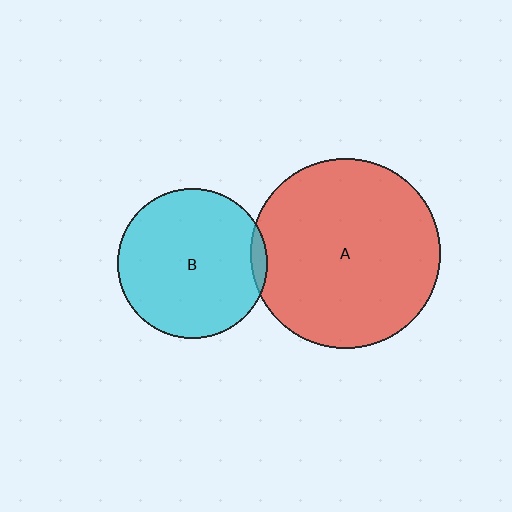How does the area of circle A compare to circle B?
Approximately 1.6 times.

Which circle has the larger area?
Circle A (red).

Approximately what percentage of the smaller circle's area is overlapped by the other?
Approximately 5%.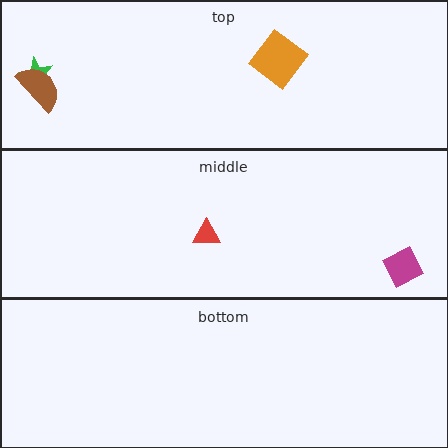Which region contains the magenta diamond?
The middle region.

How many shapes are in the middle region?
2.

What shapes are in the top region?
The orange diamond, the green star, the brown semicircle.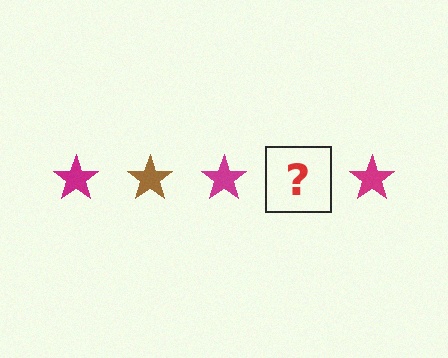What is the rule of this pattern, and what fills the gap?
The rule is that the pattern cycles through magenta, brown stars. The gap should be filled with a brown star.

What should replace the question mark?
The question mark should be replaced with a brown star.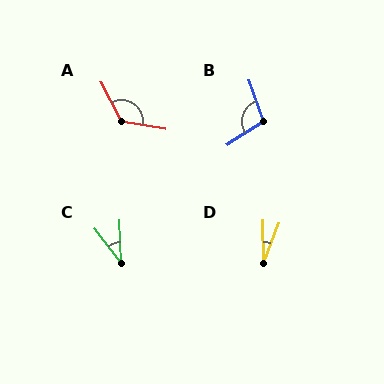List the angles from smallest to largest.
D (21°), C (36°), B (103°), A (127°).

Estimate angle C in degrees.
Approximately 36 degrees.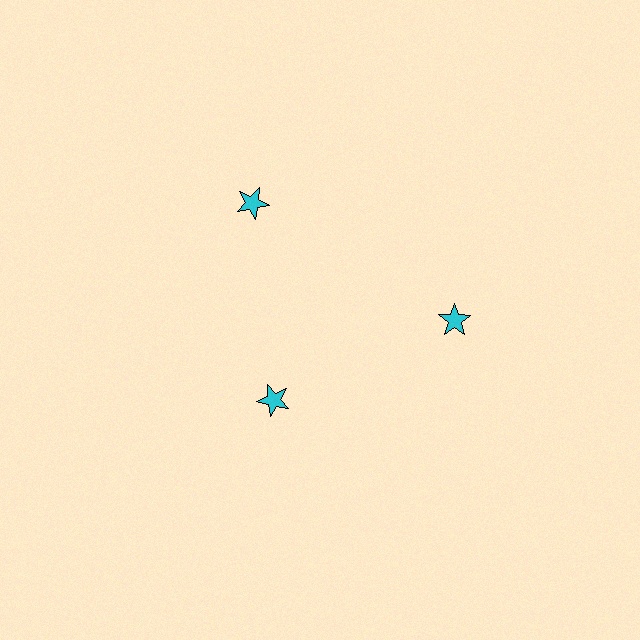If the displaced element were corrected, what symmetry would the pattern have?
It would have 3-fold rotational symmetry — the pattern would map onto itself every 120 degrees.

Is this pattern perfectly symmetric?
No. The 3 cyan stars are arranged in a ring, but one element near the 7 o'clock position is pulled inward toward the center, breaking the 3-fold rotational symmetry.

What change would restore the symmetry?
The symmetry would be restored by moving it outward, back onto the ring so that all 3 stars sit at equal angles and equal distance from the center.